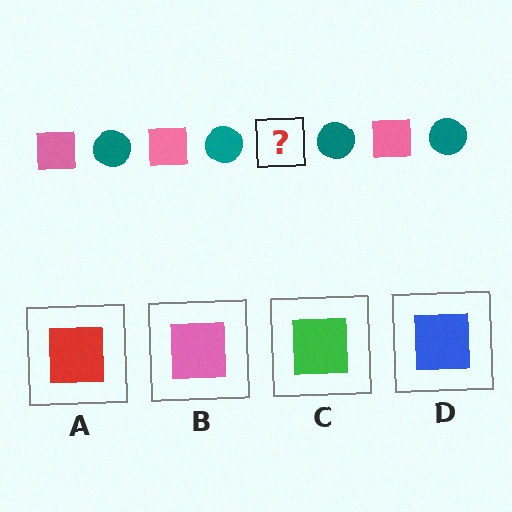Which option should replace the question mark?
Option B.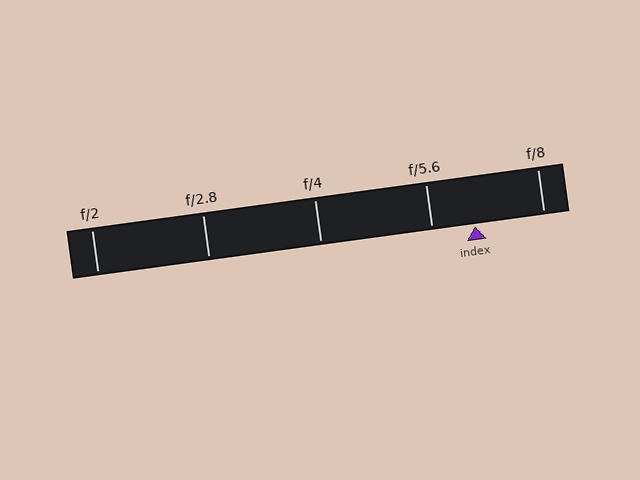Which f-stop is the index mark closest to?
The index mark is closest to f/5.6.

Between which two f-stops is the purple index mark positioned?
The index mark is between f/5.6 and f/8.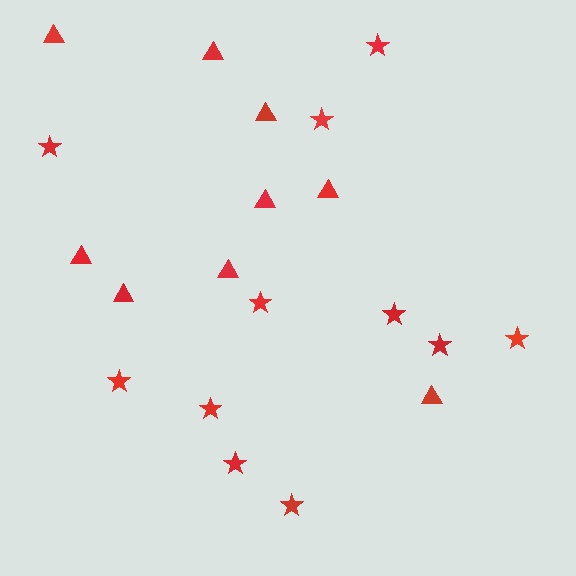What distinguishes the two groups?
There are 2 groups: one group of triangles (9) and one group of stars (11).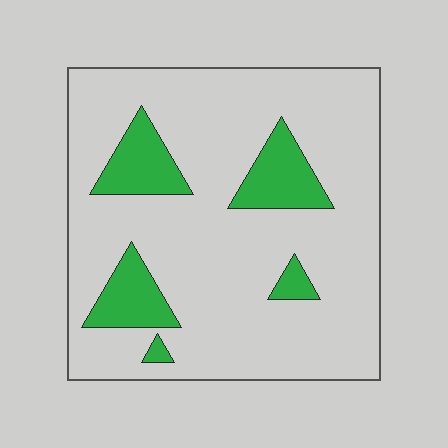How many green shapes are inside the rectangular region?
5.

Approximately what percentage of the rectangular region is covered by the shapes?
Approximately 15%.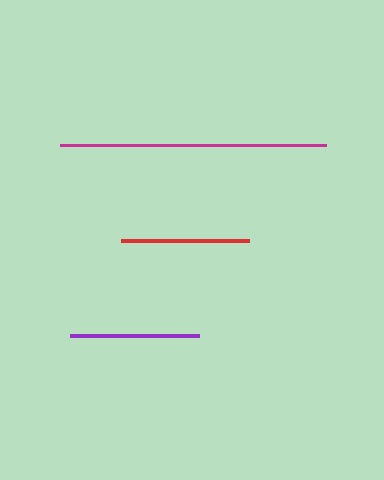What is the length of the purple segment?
The purple segment is approximately 129 pixels long.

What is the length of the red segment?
The red segment is approximately 128 pixels long.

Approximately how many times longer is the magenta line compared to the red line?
The magenta line is approximately 2.1 times the length of the red line.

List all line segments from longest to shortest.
From longest to shortest: magenta, purple, red.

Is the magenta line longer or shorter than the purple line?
The magenta line is longer than the purple line.